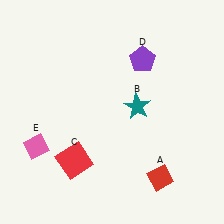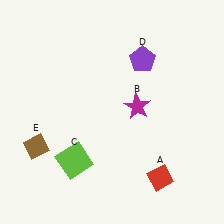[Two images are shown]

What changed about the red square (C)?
In Image 1, C is red. In Image 2, it changed to lime.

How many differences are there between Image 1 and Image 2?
There are 3 differences between the two images.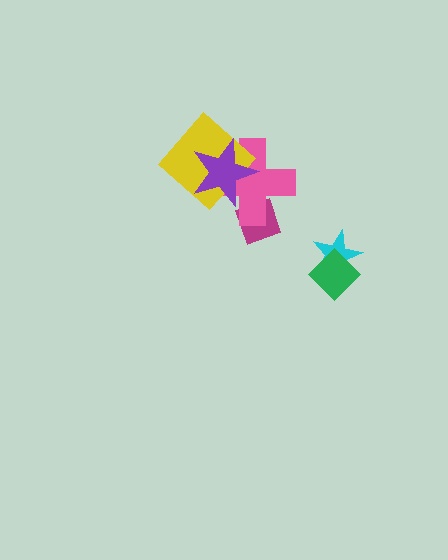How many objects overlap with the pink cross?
3 objects overlap with the pink cross.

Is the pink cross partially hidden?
Yes, it is partially covered by another shape.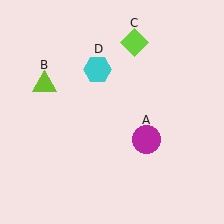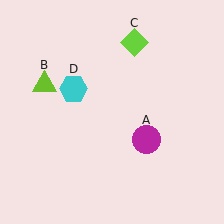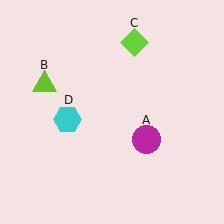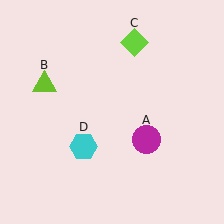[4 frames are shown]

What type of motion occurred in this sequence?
The cyan hexagon (object D) rotated counterclockwise around the center of the scene.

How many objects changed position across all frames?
1 object changed position: cyan hexagon (object D).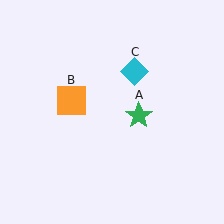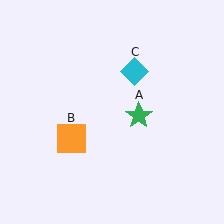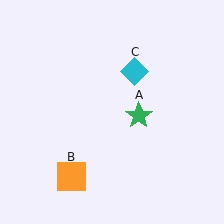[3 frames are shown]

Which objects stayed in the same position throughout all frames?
Green star (object A) and cyan diamond (object C) remained stationary.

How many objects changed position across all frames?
1 object changed position: orange square (object B).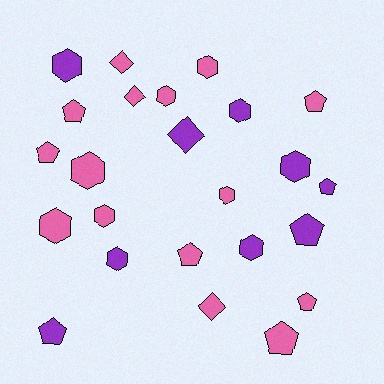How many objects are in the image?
There are 24 objects.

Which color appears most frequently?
Pink, with 15 objects.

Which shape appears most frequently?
Hexagon, with 11 objects.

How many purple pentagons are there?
There are 3 purple pentagons.